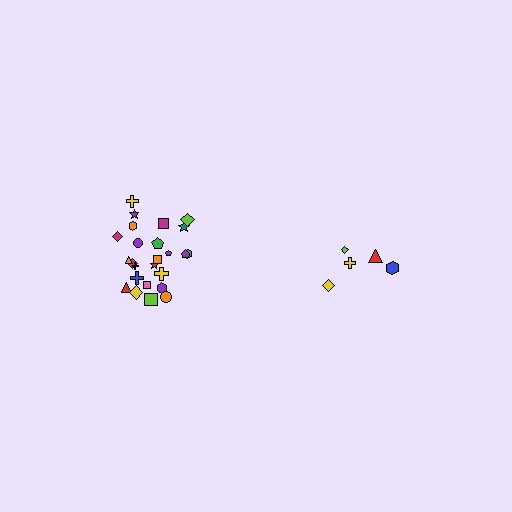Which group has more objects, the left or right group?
The left group.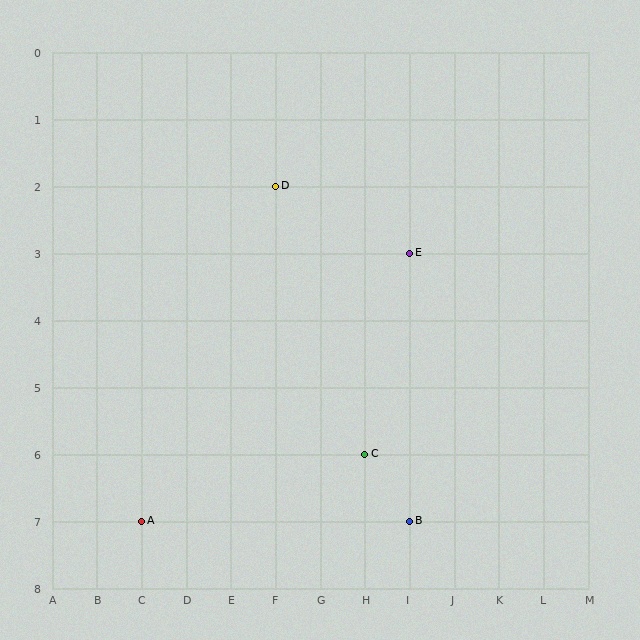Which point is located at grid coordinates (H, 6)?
Point C is at (H, 6).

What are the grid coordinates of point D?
Point D is at grid coordinates (F, 2).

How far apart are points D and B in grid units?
Points D and B are 3 columns and 5 rows apart (about 5.8 grid units diagonally).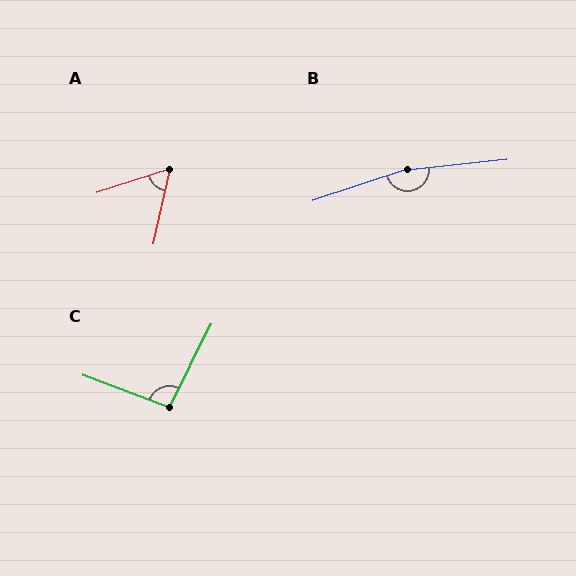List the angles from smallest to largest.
A (60°), C (96°), B (168°).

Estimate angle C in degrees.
Approximately 96 degrees.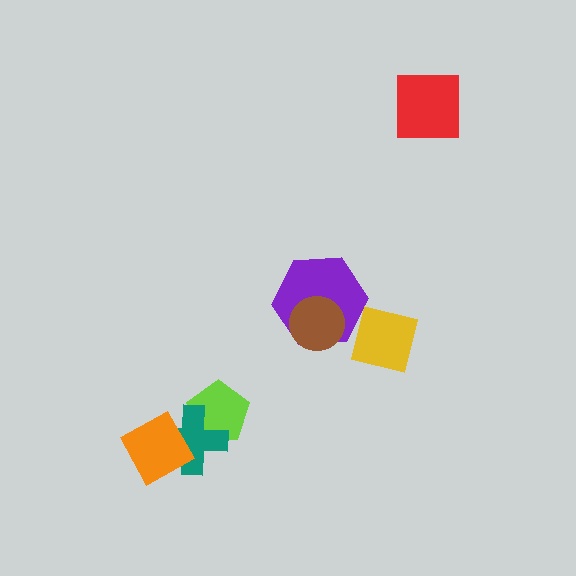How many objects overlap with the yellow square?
0 objects overlap with the yellow square.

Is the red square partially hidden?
No, no other shape covers it.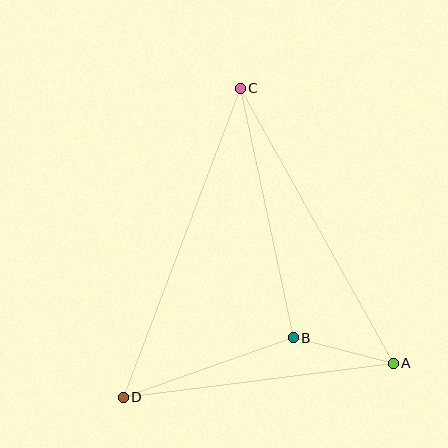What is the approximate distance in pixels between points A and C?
The distance between A and C is approximately 314 pixels.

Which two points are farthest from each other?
Points C and D are farthest from each other.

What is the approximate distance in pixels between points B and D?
The distance between B and D is approximately 180 pixels.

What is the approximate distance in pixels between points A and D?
The distance between A and D is approximately 272 pixels.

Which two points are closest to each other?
Points A and B are closest to each other.